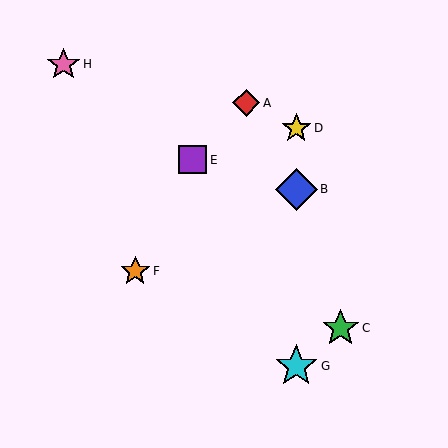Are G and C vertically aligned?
No, G is at x≈296 and C is at x≈341.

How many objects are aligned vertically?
3 objects (B, D, G) are aligned vertically.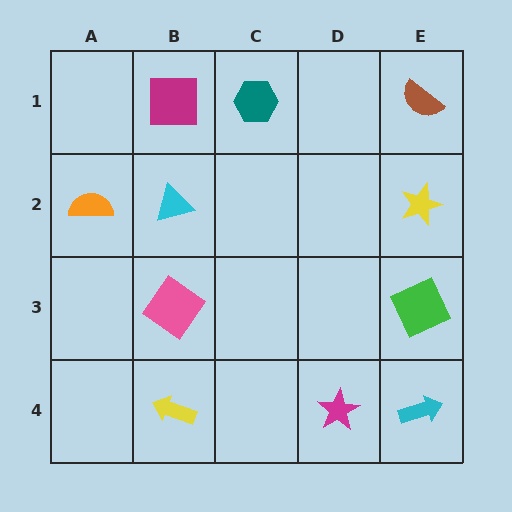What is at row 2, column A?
An orange semicircle.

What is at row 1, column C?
A teal hexagon.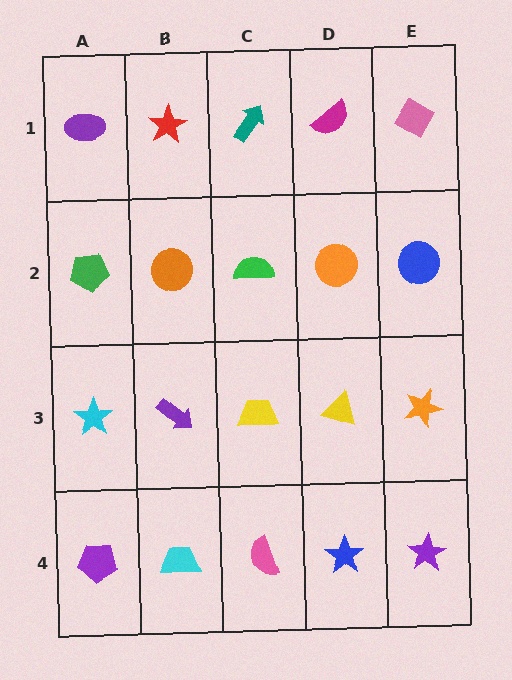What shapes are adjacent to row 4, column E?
An orange star (row 3, column E), a blue star (row 4, column D).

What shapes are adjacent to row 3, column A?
A green pentagon (row 2, column A), a purple pentagon (row 4, column A), a purple arrow (row 3, column B).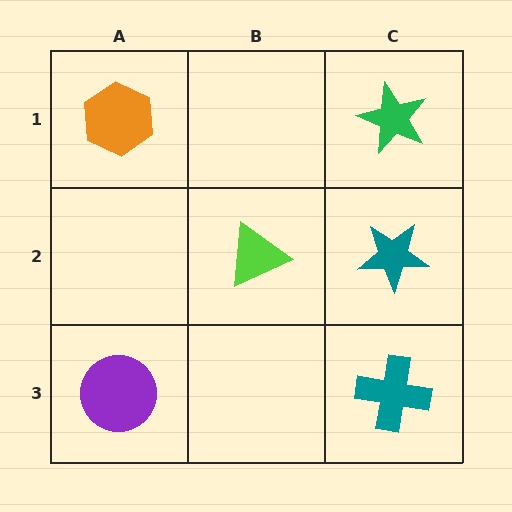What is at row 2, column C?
A teal star.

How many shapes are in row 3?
2 shapes.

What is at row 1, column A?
An orange hexagon.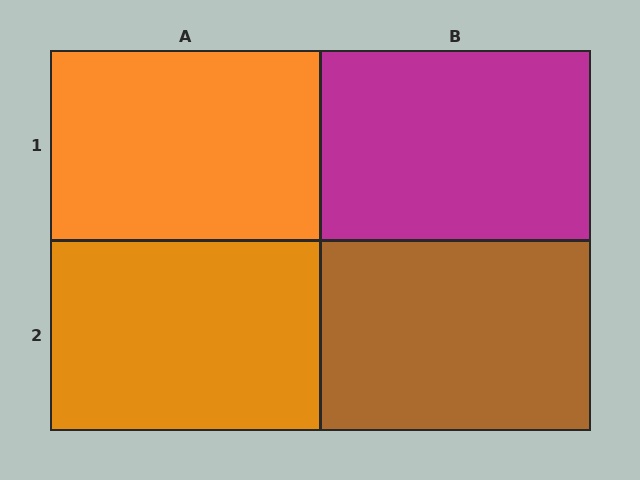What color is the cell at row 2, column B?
Brown.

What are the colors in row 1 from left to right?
Orange, magenta.